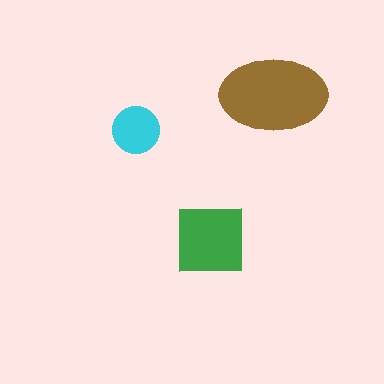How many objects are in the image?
There are 3 objects in the image.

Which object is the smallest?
The cyan circle.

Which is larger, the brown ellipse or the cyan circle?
The brown ellipse.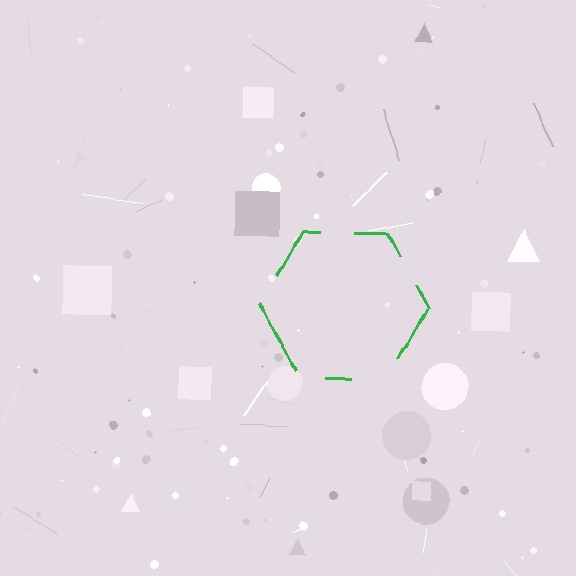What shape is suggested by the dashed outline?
The dashed outline suggests a hexagon.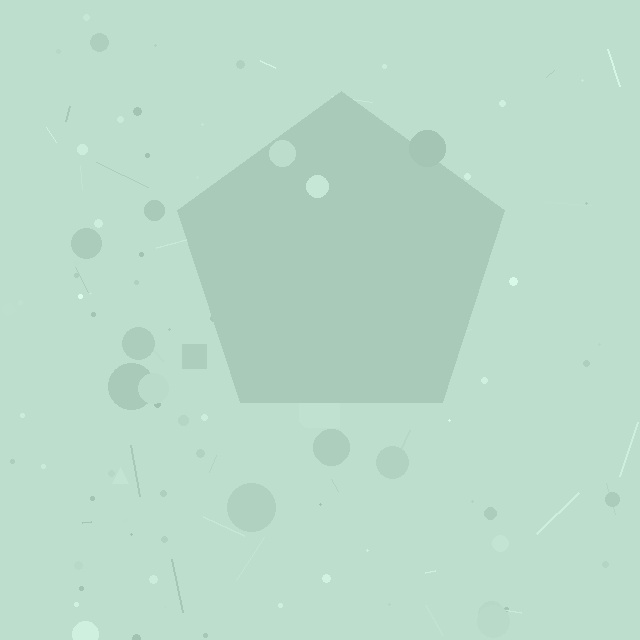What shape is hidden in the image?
A pentagon is hidden in the image.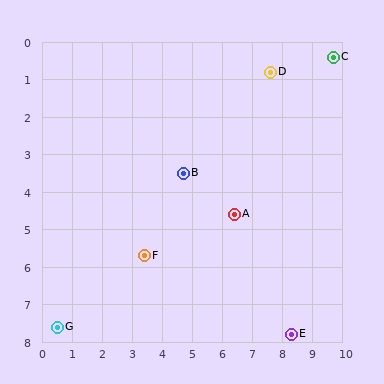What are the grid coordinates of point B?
Point B is at approximately (4.7, 3.5).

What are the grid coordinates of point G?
Point G is at approximately (0.5, 7.6).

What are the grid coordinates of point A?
Point A is at approximately (6.4, 4.6).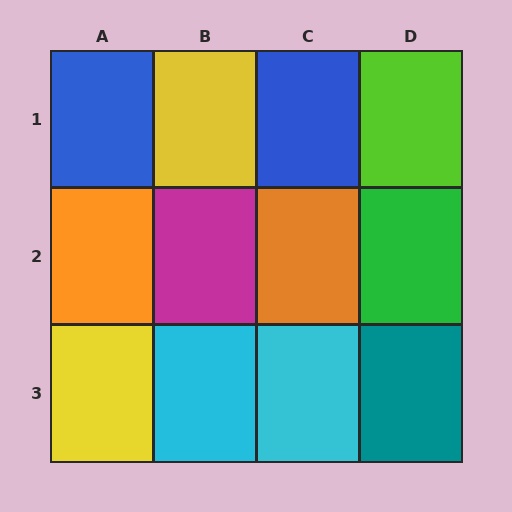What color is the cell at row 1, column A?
Blue.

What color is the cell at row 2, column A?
Orange.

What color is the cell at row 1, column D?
Lime.